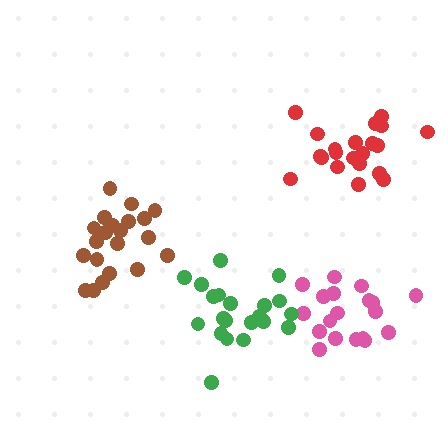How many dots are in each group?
Group 1: 19 dots, Group 2: 21 dots, Group 3: 21 dots, Group 4: 21 dots (82 total).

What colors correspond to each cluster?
The clusters are colored: pink, red, brown, green.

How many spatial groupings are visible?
There are 4 spatial groupings.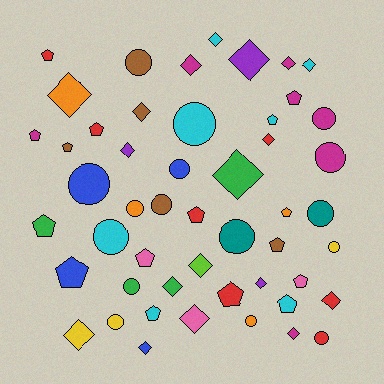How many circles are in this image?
There are 16 circles.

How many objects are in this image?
There are 50 objects.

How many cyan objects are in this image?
There are 7 cyan objects.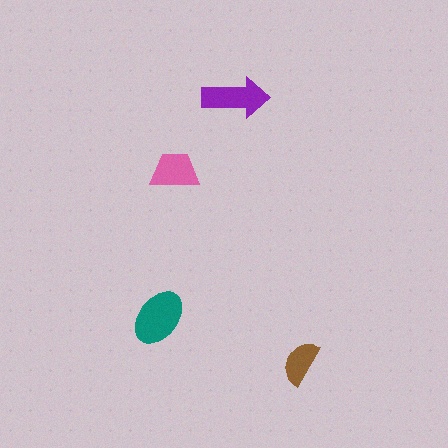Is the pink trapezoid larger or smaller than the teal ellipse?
Smaller.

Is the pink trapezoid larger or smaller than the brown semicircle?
Larger.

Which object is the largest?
The teal ellipse.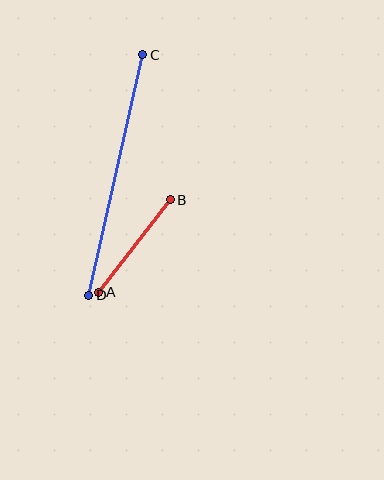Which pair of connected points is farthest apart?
Points C and D are farthest apart.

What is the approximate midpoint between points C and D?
The midpoint is at approximately (116, 175) pixels.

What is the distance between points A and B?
The distance is approximately 117 pixels.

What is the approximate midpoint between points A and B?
The midpoint is at approximately (134, 246) pixels.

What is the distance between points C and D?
The distance is approximately 247 pixels.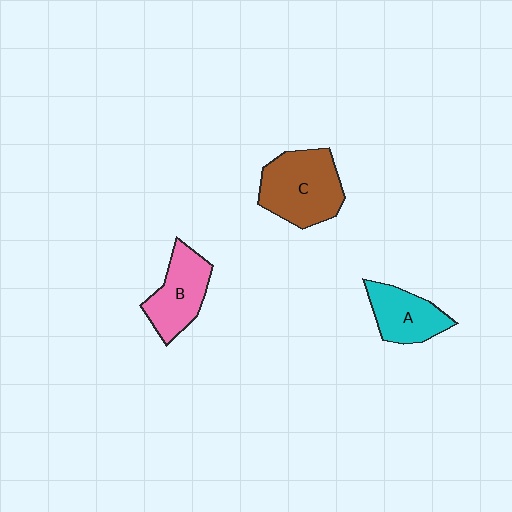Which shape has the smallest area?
Shape A (cyan).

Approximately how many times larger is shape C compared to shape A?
Approximately 1.5 times.